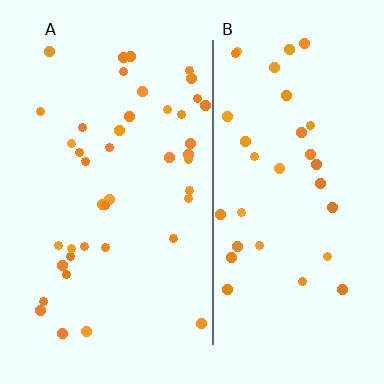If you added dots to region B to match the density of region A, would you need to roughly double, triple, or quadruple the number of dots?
Approximately double.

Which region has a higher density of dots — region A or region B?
A (the left).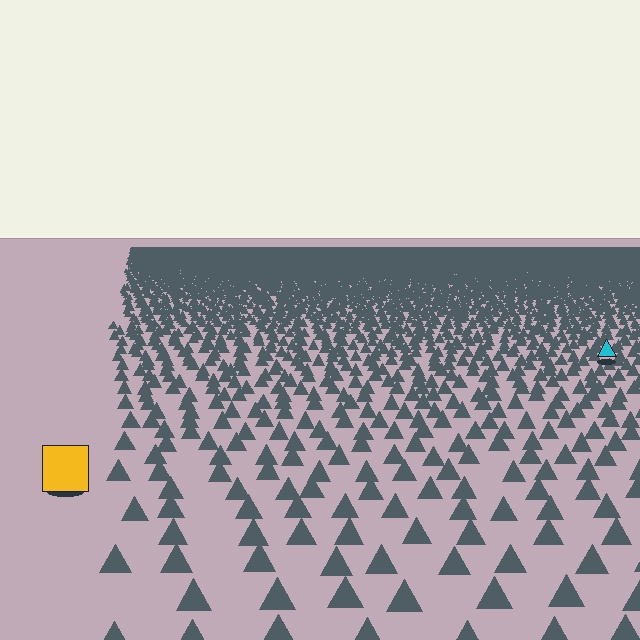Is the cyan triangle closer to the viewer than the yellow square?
No. The yellow square is closer — you can tell from the texture gradient: the ground texture is coarser near it.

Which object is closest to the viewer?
The yellow square is closest. The texture marks near it are larger and more spread out.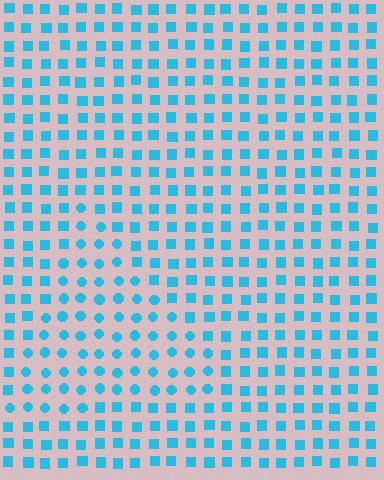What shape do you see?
I see a triangle.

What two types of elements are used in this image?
The image uses circles inside the triangle region and squares outside it.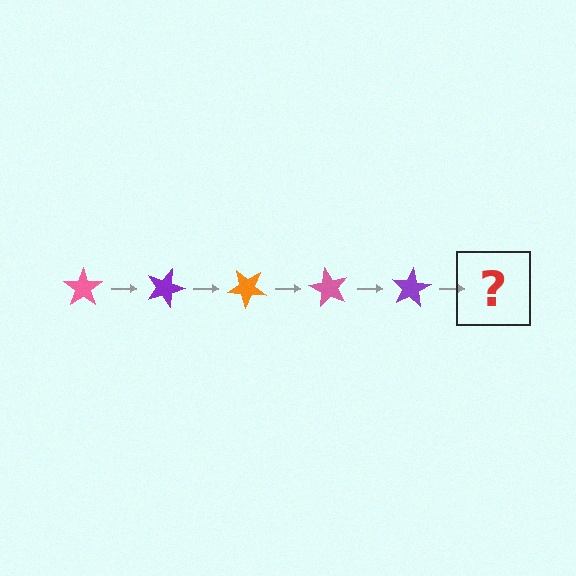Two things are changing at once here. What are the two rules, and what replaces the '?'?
The two rules are that it rotates 20 degrees each step and the color cycles through pink, purple, and orange. The '?' should be an orange star, rotated 100 degrees from the start.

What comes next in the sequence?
The next element should be an orange star, rotated 100 degrees from the start.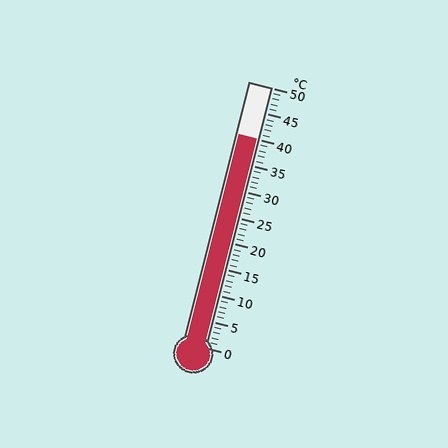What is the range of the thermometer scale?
The thermometer scale ranges from 0°C to 50°C.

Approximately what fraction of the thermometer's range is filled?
The thermometer is filled to approximately 80% of its range.